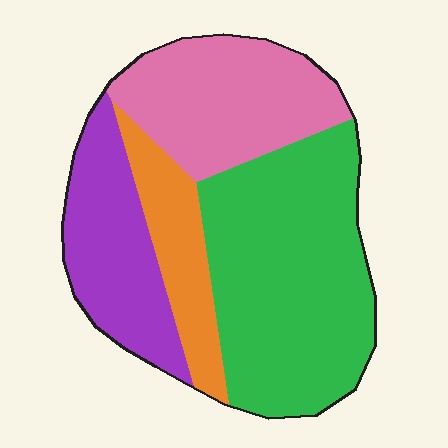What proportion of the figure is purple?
Purple covers about 20% of the figure.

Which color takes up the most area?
Green, at roughly 45%.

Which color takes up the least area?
Orange, at roughly 15%.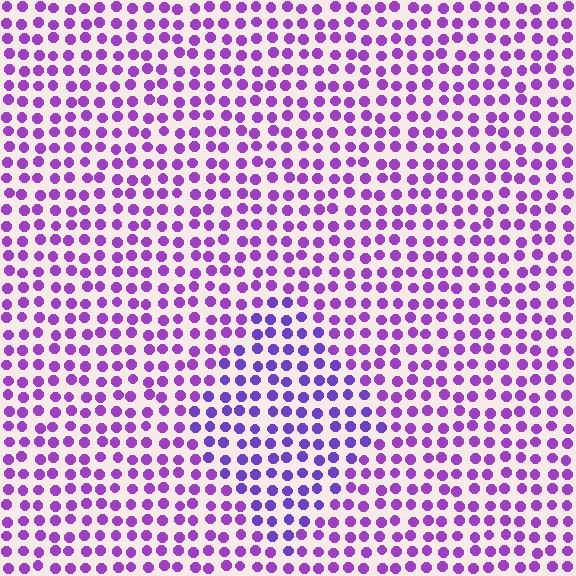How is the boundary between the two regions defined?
The boundary is defined purely by a slight shift in hue (about 23 degrees). Spacing, size, and orientation are identical on both sides.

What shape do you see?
I see a diamond.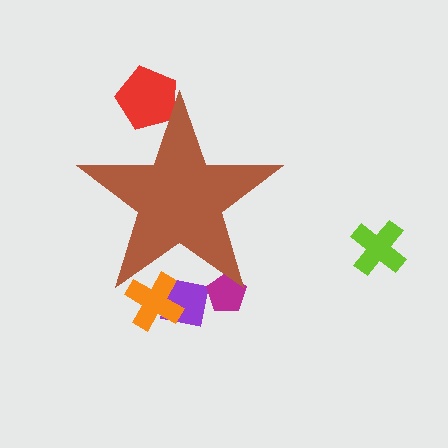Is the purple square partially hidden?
Yes, the purple square is partially hidden behind the brown star.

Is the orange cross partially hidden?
Yes, the orange cross is partially hidden behind the brown star.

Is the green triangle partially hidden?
Yes, the green triangle is partially hidden behind the brown star.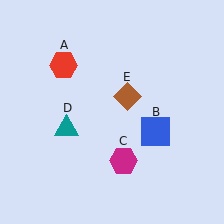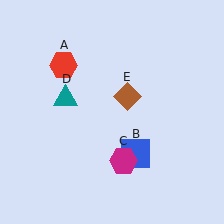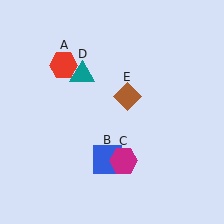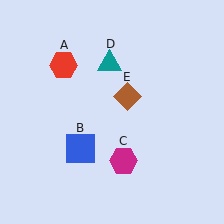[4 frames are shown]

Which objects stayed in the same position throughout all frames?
Red hexagon (object A) and magenta hexagon (object C) and brown diamond (object E) remained stationary.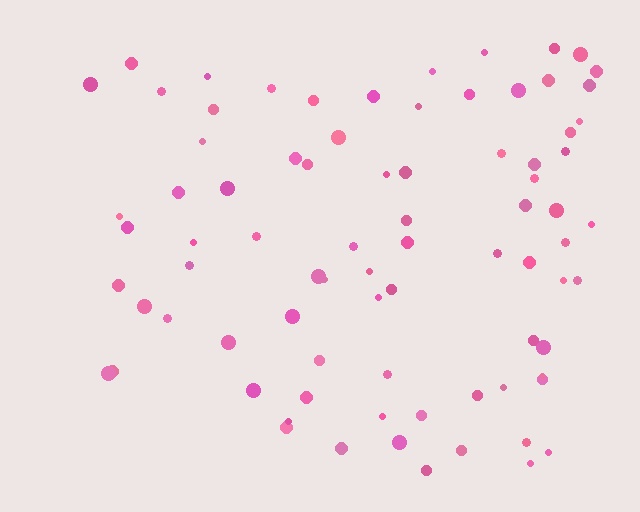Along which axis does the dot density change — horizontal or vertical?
Horizontal.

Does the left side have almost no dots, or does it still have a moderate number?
Still a moderate number, just noticeably fewer than the right.